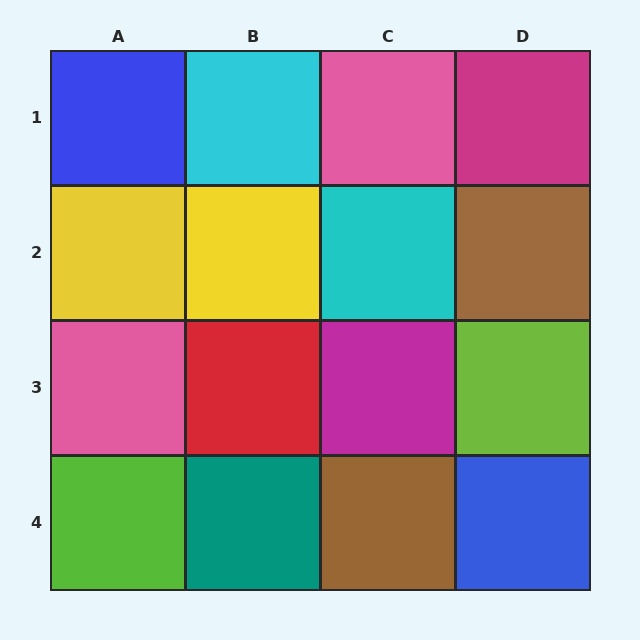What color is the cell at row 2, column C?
Cyan.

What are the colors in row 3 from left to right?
Pink, red, magenta, lime.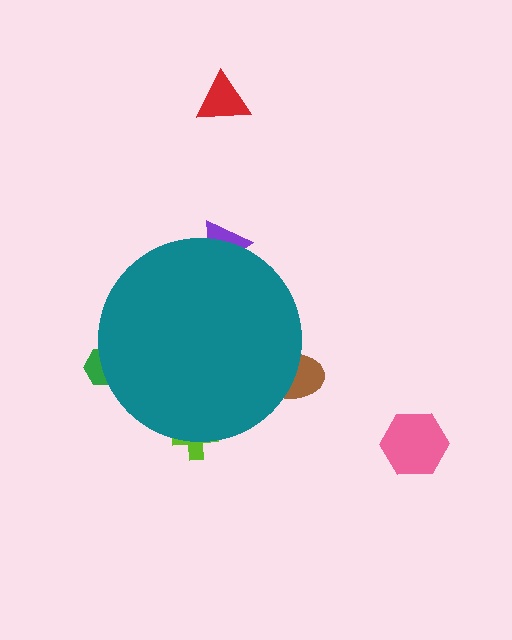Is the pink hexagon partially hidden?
No, the pink hexagon is fully visible.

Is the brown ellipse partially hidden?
Yes, the brown ellipse is partially hidden behind the teal circle.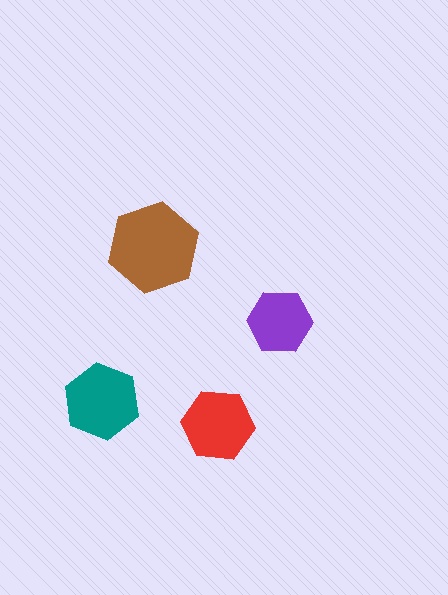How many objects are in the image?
There are 4 objects in the image.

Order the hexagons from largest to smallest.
the brown one, the teal one, the red one, the purple one.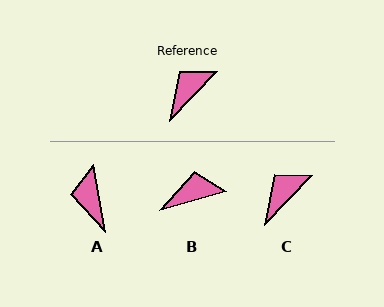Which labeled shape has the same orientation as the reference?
C.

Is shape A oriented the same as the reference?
No, it is off by about 54 degrees.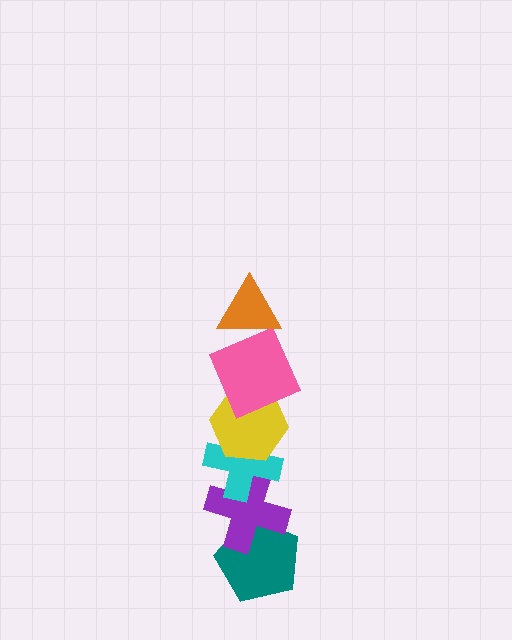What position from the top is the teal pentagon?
The teal pentagon is 6th from the top.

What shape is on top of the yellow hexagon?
The pink square is on top of the yellow hexagon.